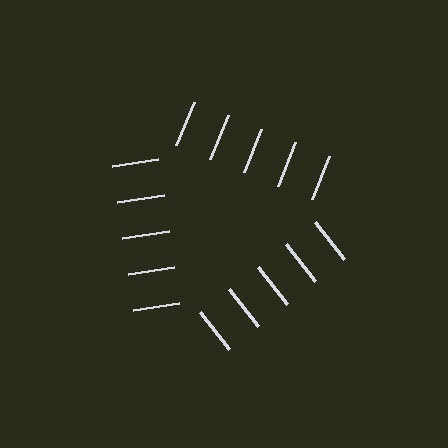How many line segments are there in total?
15 — 5 along each of the 3 edges.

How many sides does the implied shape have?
3 sides — the line-ends trace a triangle.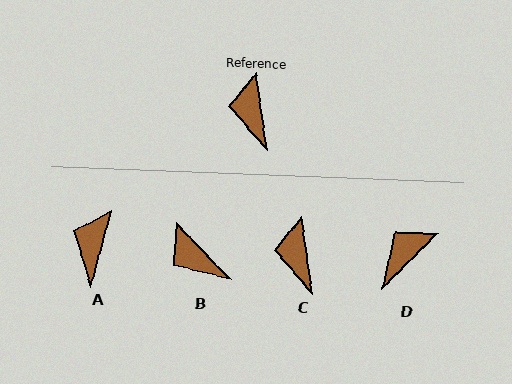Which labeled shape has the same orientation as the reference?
C.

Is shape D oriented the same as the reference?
No, it is off by about 53 degrees.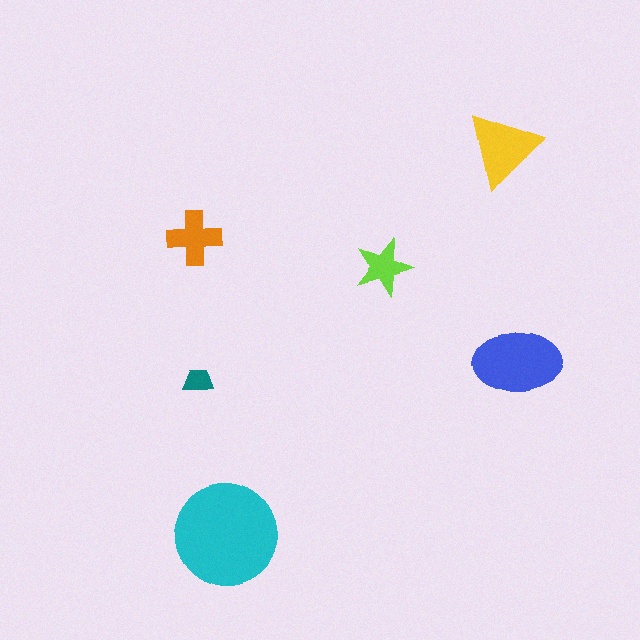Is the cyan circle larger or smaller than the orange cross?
Larger.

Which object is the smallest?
The teal trapezoid.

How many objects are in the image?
There are 6 objects in the image.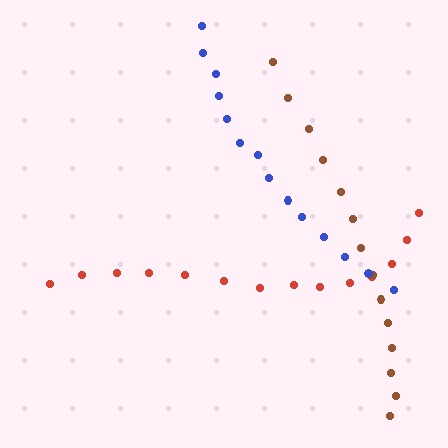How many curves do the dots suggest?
There are 3 distinct paths.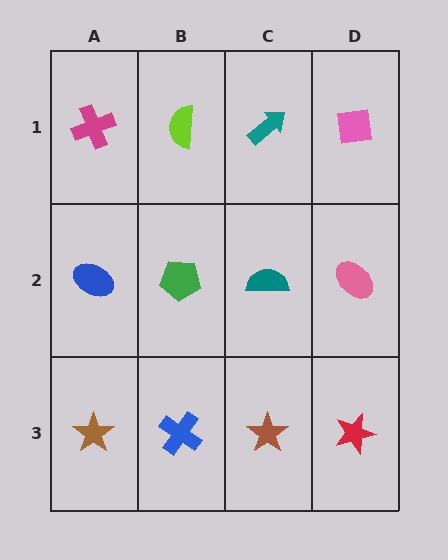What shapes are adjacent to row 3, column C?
A teal semicircle (row 2, column C), a blue cross (row 3, column B), a red star (row 3, column D).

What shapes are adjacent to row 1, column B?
A green pentagon (row 2, column B), a magenta cross (row 1, column A), a teal arrow (row 1, column C).